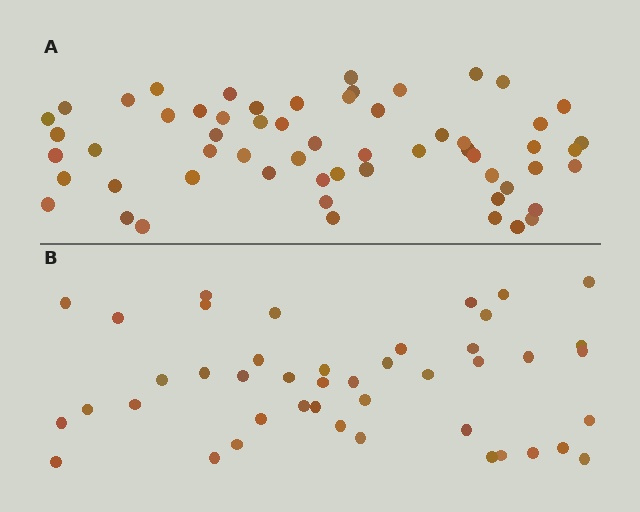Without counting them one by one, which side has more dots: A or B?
Region A (the top region) has more dots.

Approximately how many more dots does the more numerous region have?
Region A has approximately 15 more dots than region B.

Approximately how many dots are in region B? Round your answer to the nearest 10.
About 40 dots. (The exact count is 44, which rounds to 40.)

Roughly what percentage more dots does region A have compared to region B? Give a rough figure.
About 35% more.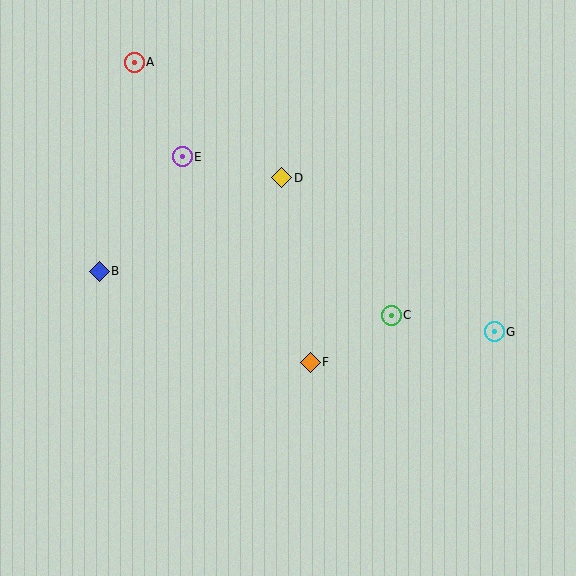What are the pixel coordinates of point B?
Point B is at (99, 271).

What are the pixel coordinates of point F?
Point F is at (310, 362).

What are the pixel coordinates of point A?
Point A is at (134, 62).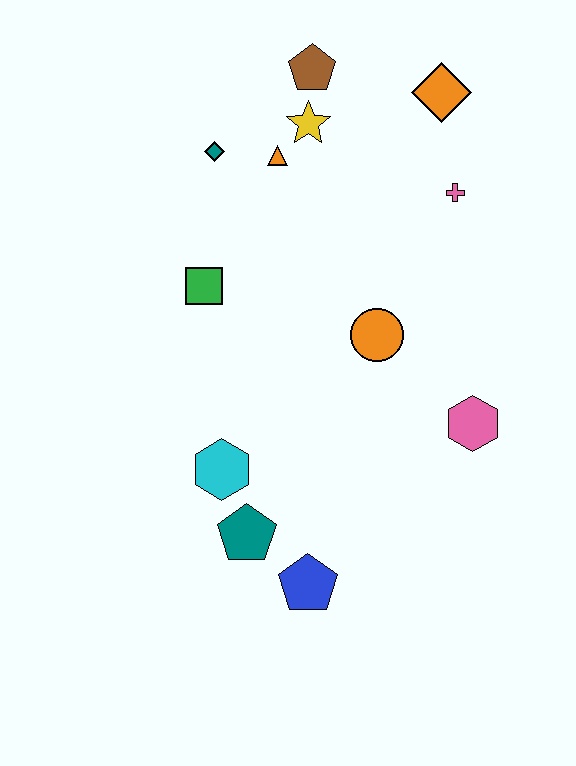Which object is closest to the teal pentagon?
The cyan hexagon is closest to the teal pentagon.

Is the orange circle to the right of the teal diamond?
Yes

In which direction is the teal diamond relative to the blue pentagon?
The teal diamond is above the blue pentagon.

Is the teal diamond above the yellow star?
No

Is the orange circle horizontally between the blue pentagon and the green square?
No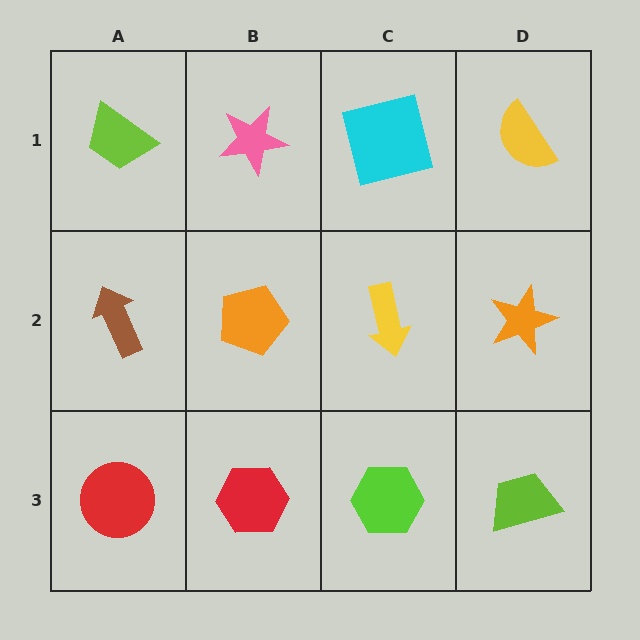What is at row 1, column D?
A yellow semicircle.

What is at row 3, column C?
A lime hexagon.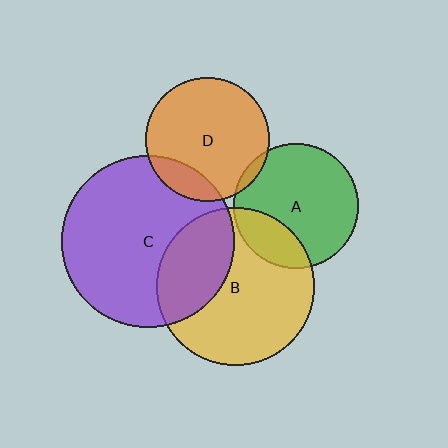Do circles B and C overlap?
Yes.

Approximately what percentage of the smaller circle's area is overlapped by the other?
Approximately 30%.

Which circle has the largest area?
Circle C (purple).